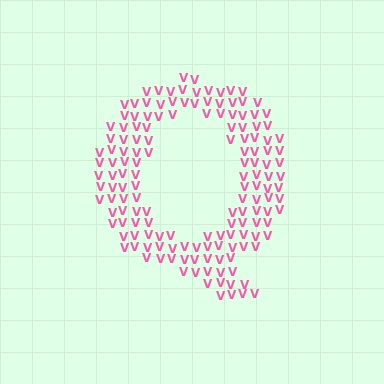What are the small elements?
The small elements are letter V's.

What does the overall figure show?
The overall figure shows the letter Q.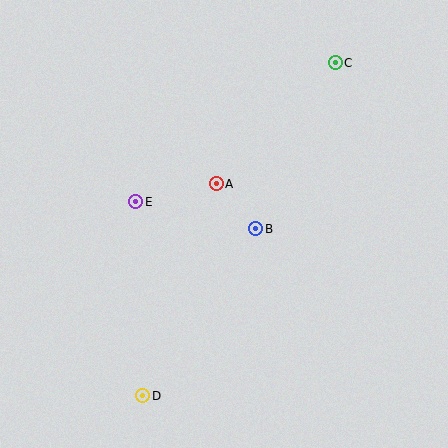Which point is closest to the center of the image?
Point B at (256, 229) is closest to the center.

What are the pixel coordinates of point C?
Point C is at (335, 63).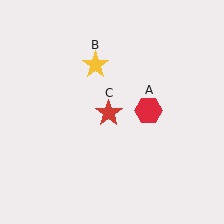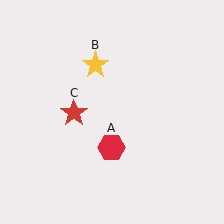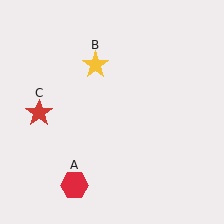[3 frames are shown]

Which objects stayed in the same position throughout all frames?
Yellow star (object B) remained stationary.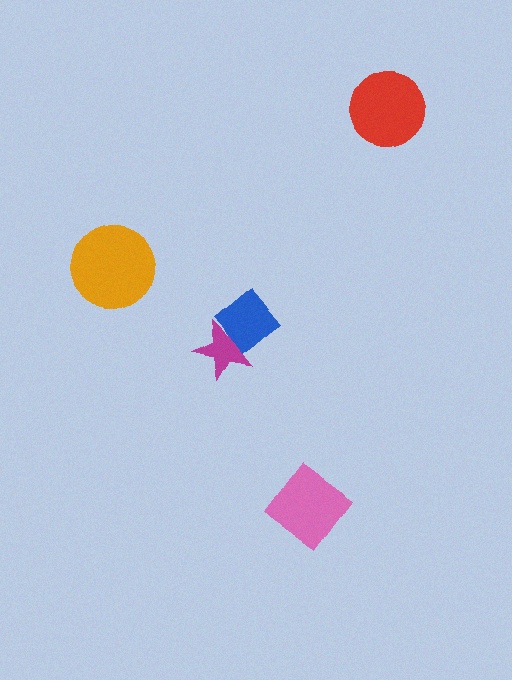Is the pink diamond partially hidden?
No, no other shape covers it.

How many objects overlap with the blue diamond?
1 object overlaps with the blue diamond.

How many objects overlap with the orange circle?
0 objects overlap with the orange circle.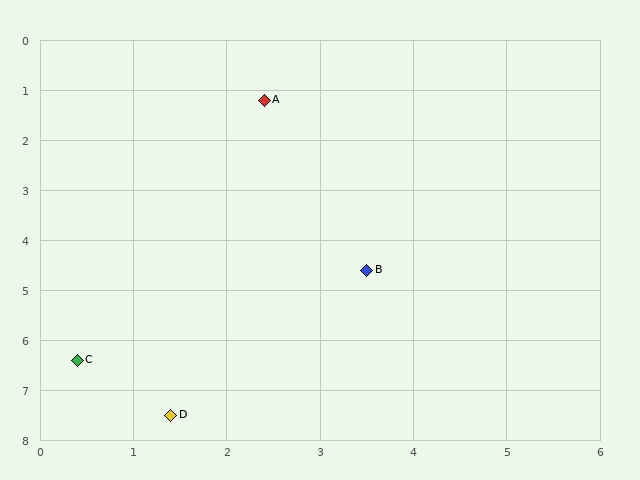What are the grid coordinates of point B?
Point B is at approximately (3.5, 4.6).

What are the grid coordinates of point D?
Point D is at approximately (1.4, 7.5).